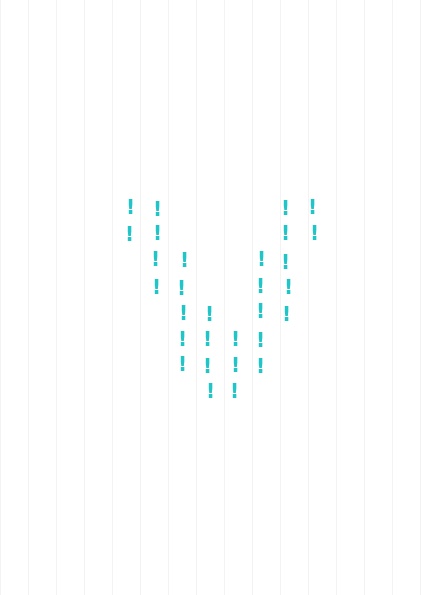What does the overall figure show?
The overall figure shows the letter V.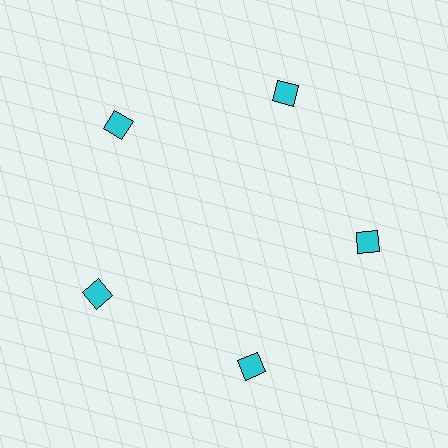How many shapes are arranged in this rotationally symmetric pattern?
There are 5 shapes, arranged in 5 groups of 1.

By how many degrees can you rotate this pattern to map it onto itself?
The pattern maps onto itself every 72 degrees of rotation.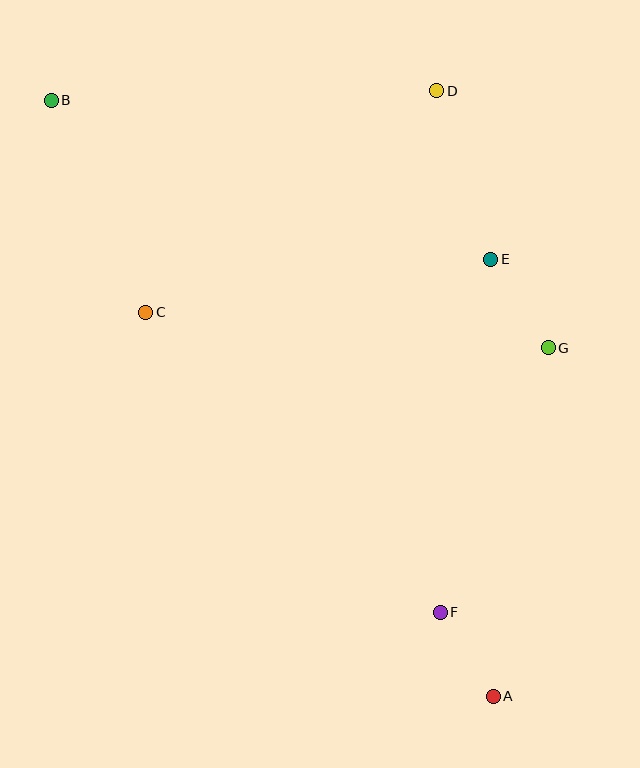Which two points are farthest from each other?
Points A and B are farthest from each other.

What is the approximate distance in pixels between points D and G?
The distance between D and G is approximately 280 pixels.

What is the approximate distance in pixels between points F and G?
The distance between F and G is approximately 286 pixels.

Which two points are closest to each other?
Points A and F are closest to each other.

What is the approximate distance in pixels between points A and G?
The distance between A and G is approximately 353 pixels.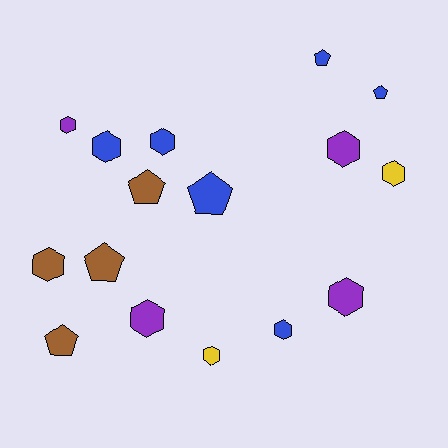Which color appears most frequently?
Blue, with 6 objects.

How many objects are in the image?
There are 16 objects.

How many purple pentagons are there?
There are no purple pentagons.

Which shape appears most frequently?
Hexagon, with 10 objects.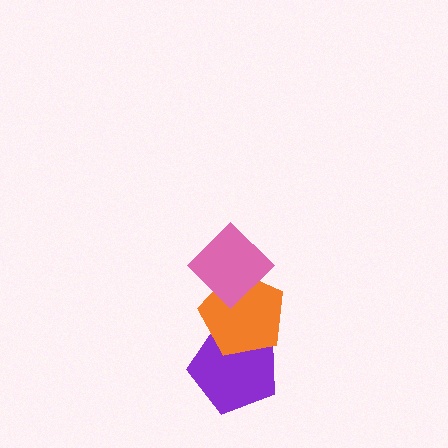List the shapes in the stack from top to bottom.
From top to bottom: the pink diamond, the orange pentagon, the purple pentagon.